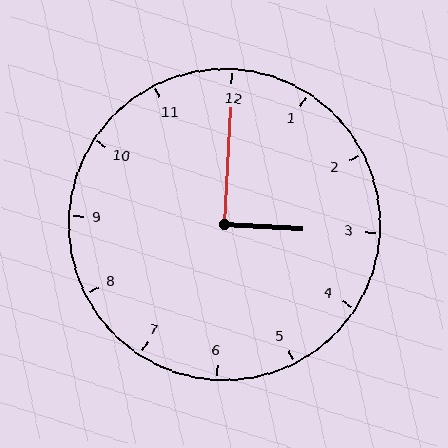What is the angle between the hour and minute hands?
Approximately 90 degrees.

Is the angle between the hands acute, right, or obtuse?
It is right.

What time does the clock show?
3:00.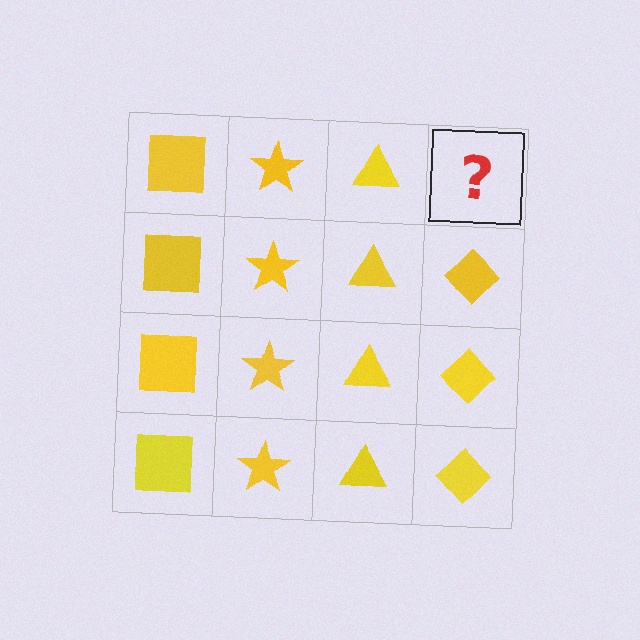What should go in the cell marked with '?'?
The missing cell should contain a yellow diamond.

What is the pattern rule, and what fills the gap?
The rule is that each column has a consistent shape. The gap should be filled with a yellow diamond.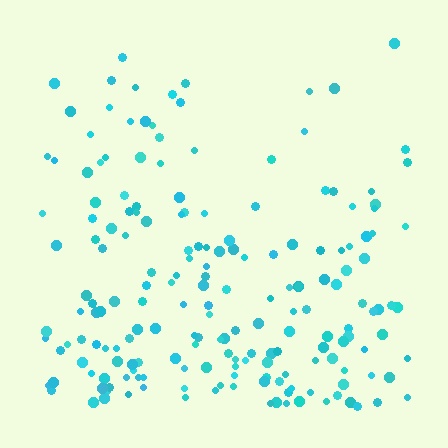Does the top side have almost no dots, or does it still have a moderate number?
Still a moderate number, just noticeably fewer than the bottom.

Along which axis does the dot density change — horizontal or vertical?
Vertical.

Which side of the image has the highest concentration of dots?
The bottom.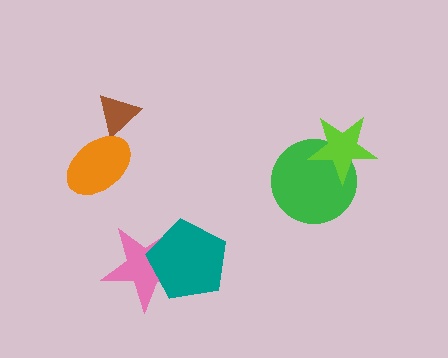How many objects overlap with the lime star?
1 object overlaps with the lime star.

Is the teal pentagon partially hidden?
No, no other shape covers it.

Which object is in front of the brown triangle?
The orange ellipse is in front of the brown triangle.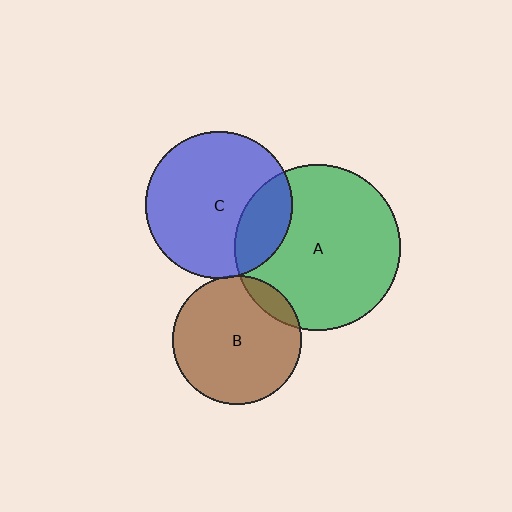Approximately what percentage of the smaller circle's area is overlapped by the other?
Approximately 25%.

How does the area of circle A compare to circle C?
Approximately 1.3 times.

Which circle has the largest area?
Circle A (green).